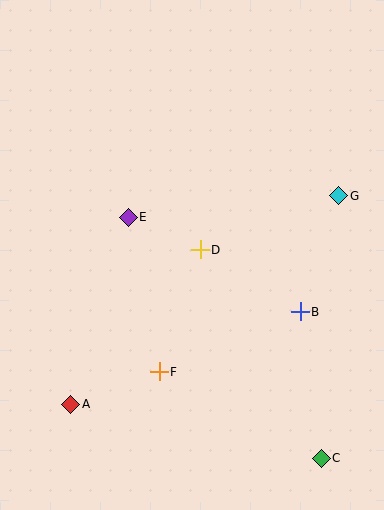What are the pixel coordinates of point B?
Point B is at (300, 312).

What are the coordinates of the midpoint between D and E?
The midpoint between D and E is at (164, 234).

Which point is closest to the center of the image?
Point D at (200, 250) is closest to the center.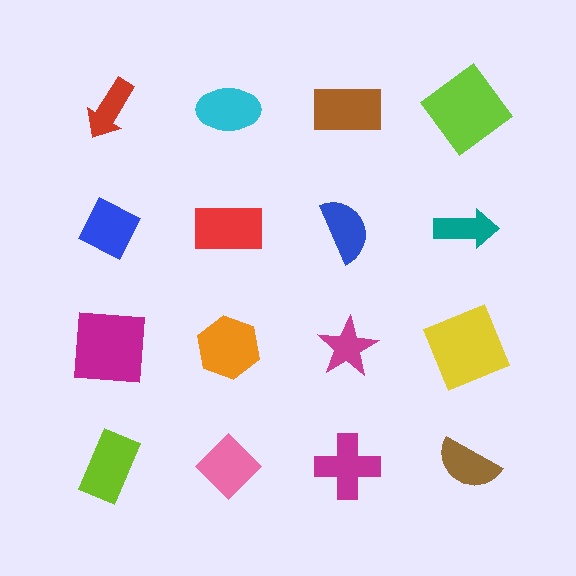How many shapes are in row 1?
4 shapes.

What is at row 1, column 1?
A red arrow.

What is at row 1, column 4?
A lime diamond.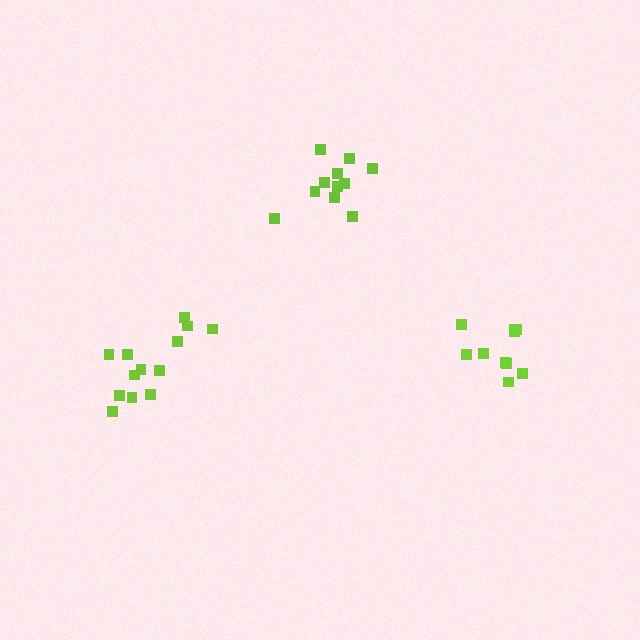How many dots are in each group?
Group 1: 11 dots, Group 2: 10 dots, Group 3: 13 dots (34 total).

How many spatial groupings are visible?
There are 3 spatial groupings.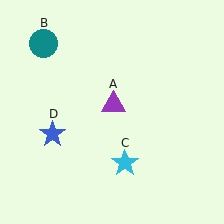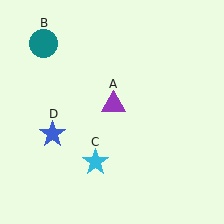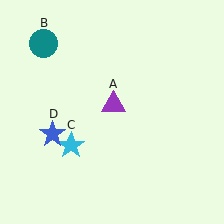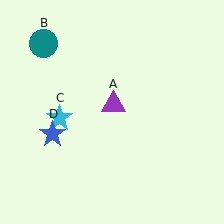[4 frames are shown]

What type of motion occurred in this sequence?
The cyan star (object C) rotated clockwise around the center of the scene.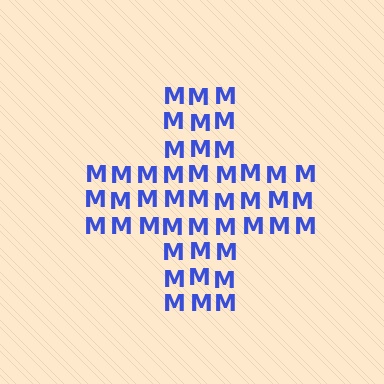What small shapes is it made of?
It is made of small letter M's.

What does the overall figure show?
The overall figure shows a cross.